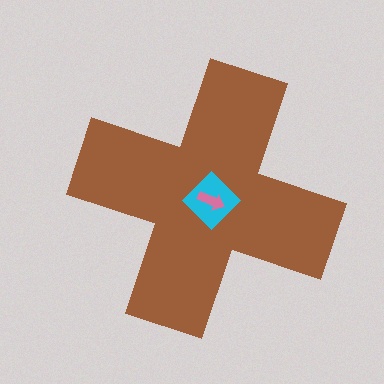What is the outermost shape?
The brown cross.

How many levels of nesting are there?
3.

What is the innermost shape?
The pink arrow.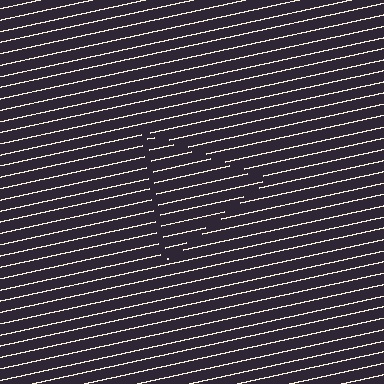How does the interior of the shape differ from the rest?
The interior of the shape contains the same grating, shifted by half a period — the contour is defined by the phase discontinuity where line-ends from the inner and outer gratings abut.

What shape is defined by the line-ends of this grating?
An illusory triangle. The interior of the shape contains the same grating, shifted by half a period — the contour is defined by the phase discontinuity where line-ends from the inner and outer gratings abut.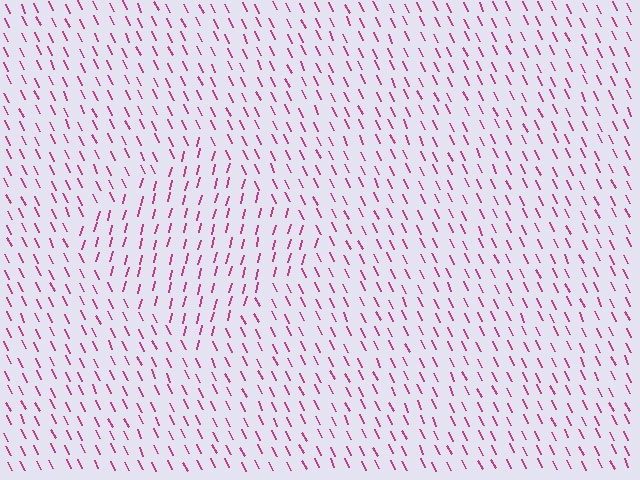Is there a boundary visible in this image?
Yes, there is a texture boundary formed by a change in line orientation.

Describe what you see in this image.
The image is filled with small magenta line segments. A diamond region in the image has lines oriented differently from the surrounding lines, creating a visible texture boundary.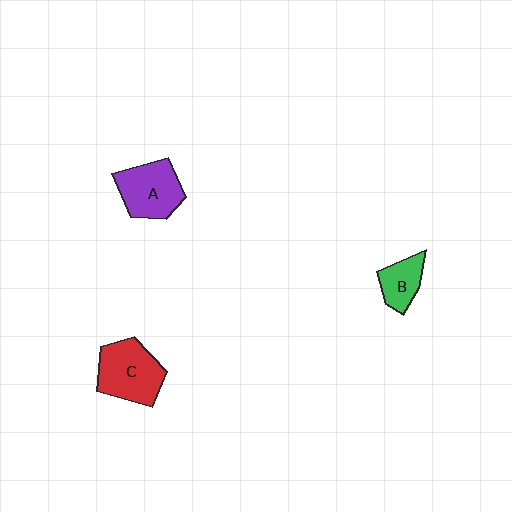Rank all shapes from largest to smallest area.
From largest to smallest: C (red), A (purple), B (green).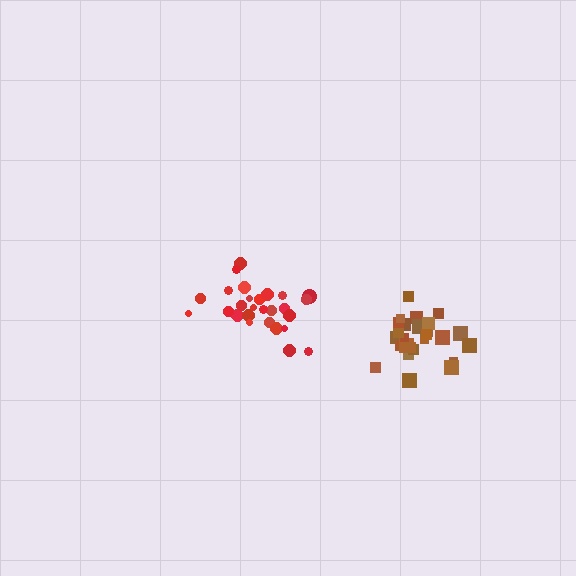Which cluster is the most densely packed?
Brown.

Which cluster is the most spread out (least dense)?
Red.